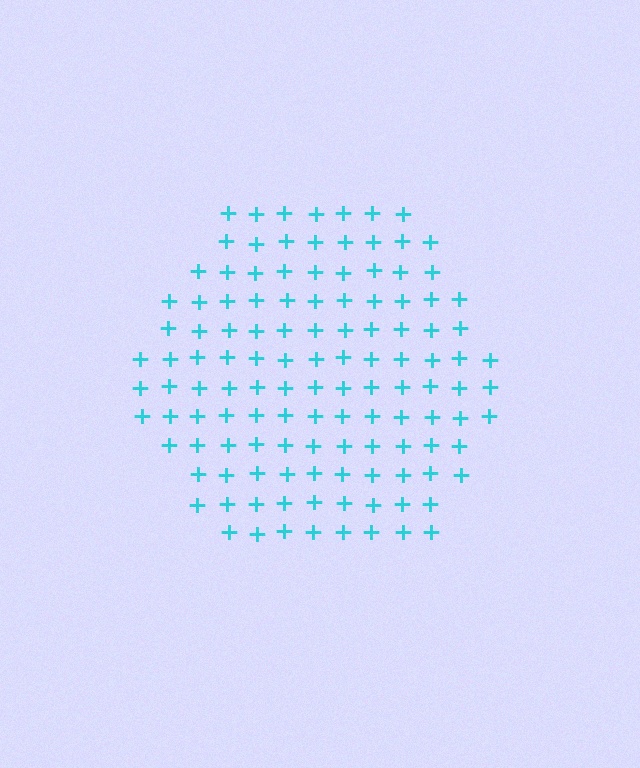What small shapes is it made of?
It is made of small plus signs.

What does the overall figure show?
The overall figure shows a hexagon.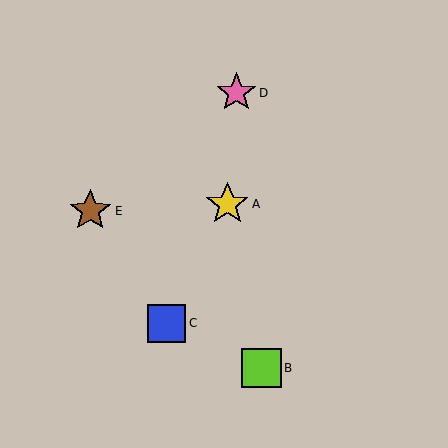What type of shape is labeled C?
Shape C is a blue square.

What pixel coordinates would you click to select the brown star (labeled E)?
Click at (90, 211) to select the brown star E.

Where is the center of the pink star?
The center of the pink star is at (236, 93).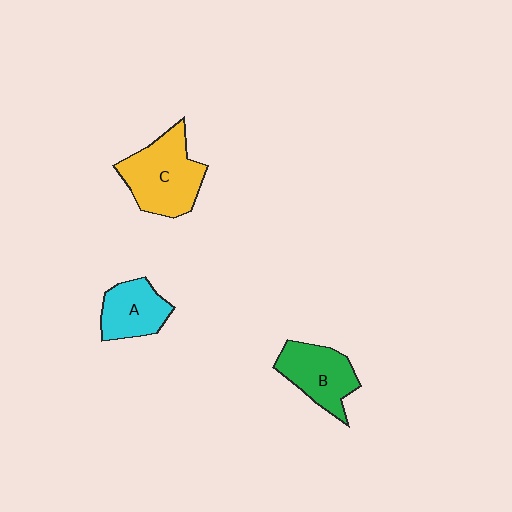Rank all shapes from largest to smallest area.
From largest to smallest: C (yellow), B (green), A (cyan).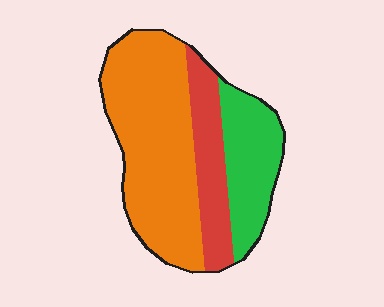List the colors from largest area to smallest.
From largest to smallest: orange, green, red.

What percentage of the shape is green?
Green takes up about one quarter (1/4) of the shape.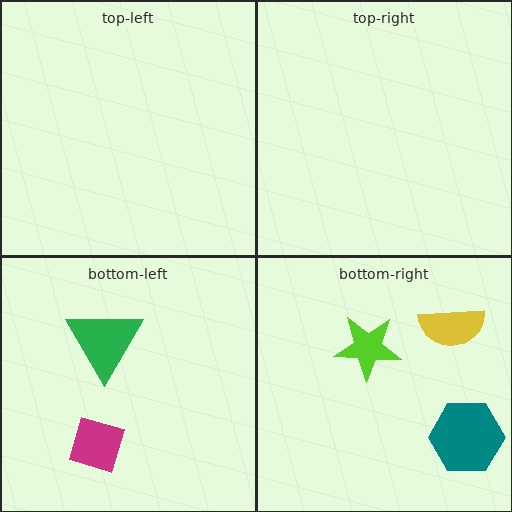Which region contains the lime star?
The bottom-right region.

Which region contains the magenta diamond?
The bottom-left region.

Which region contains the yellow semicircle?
The bottom-right region.